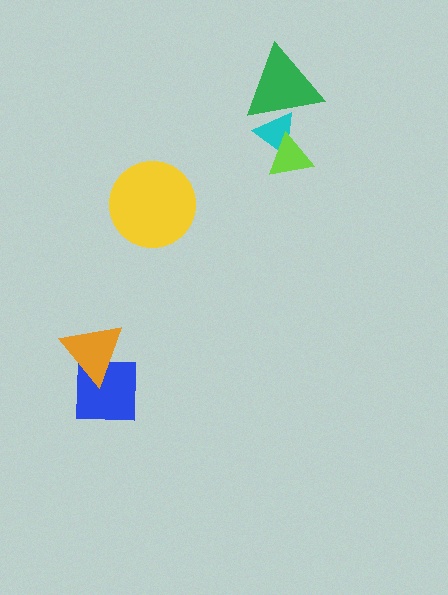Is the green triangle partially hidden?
No, no other shape covers it.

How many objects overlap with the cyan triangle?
2 objects overlap with the cyan triangle.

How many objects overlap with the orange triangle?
1 object overlaps with the orange triangle.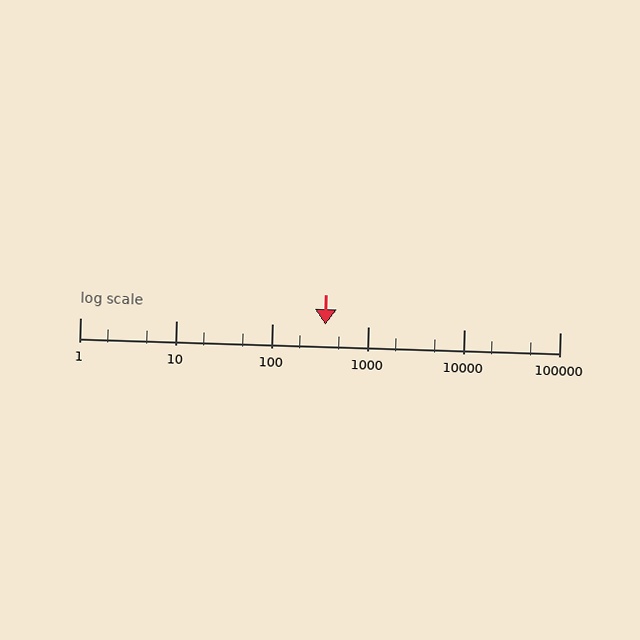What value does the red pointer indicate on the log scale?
The pointer indicates approximately 360.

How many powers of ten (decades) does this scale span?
The scale spans 5 decades, from 1 to 100000.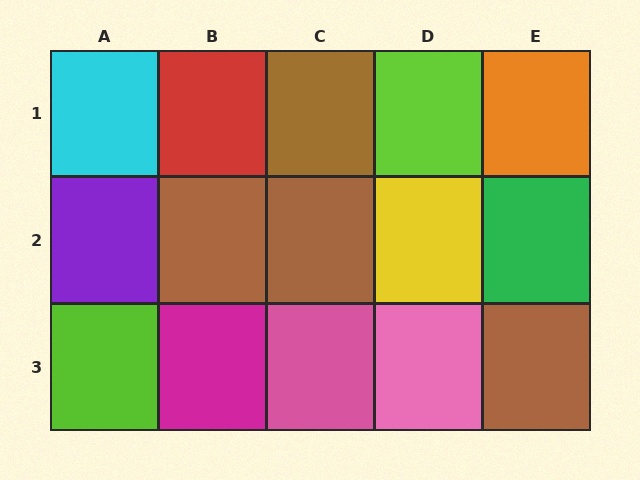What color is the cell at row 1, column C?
Brown.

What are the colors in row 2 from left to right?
Purple, brown, brown, yellow, green.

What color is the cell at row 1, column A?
Cyan.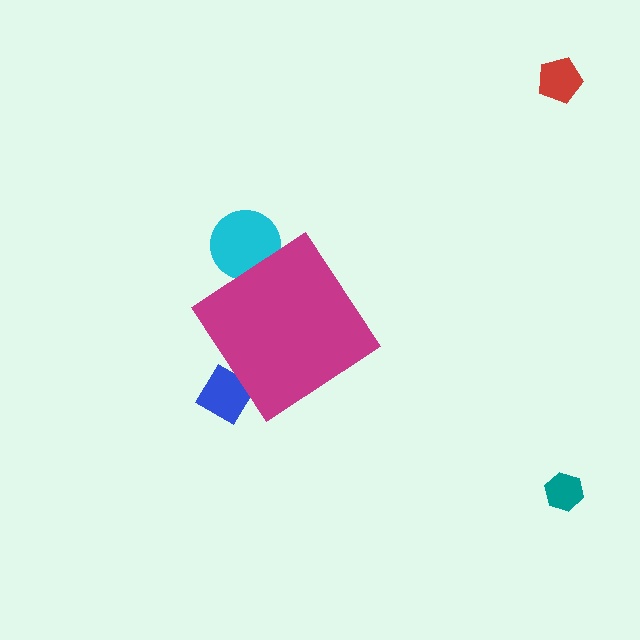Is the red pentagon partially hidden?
No, the red pentagon is fully visible.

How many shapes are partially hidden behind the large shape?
2 shapes are partially hidden.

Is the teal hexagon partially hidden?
No, the teal hexagon is fully visible.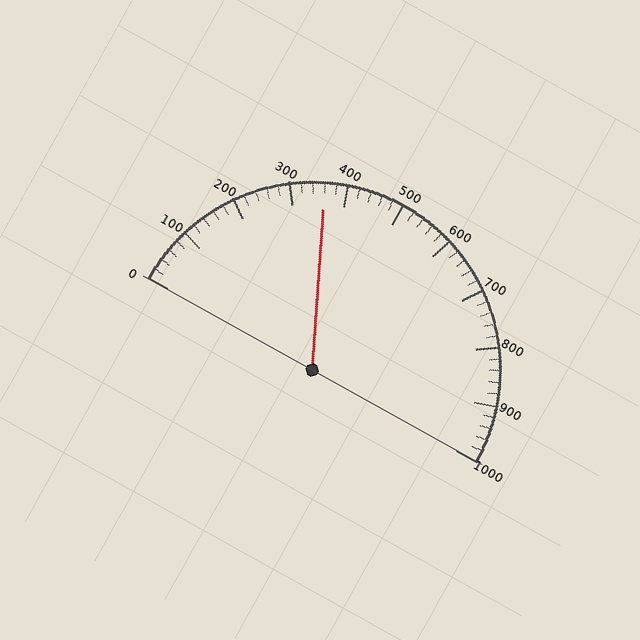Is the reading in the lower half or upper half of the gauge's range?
The reading is in the lower half of the range (0 to 1000).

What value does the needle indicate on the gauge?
The needle indicates approximately 360.